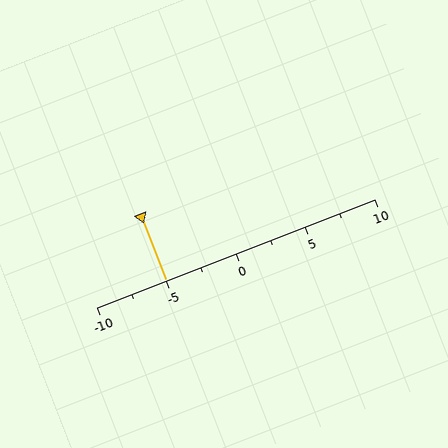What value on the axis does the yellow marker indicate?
The marker indicates approximately -5.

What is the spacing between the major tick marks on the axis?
The major ticks are spaced 5 apart.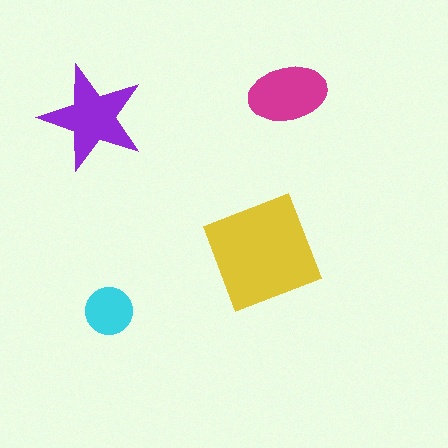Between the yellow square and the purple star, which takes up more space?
The yellow square.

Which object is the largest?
The yellow square.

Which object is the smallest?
The cyan circle.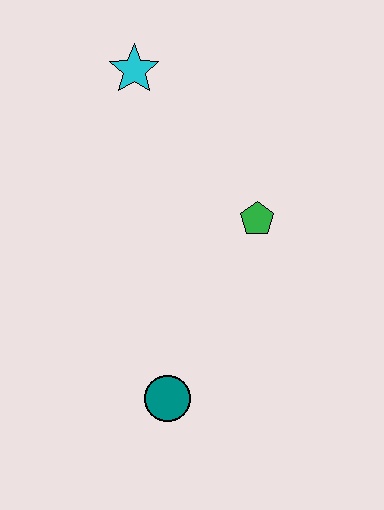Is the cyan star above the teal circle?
Yes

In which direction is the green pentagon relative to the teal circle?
The green pentagon is above the teal circle.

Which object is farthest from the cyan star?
The teal circle is farthest from the cyan star.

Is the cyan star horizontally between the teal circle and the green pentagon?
No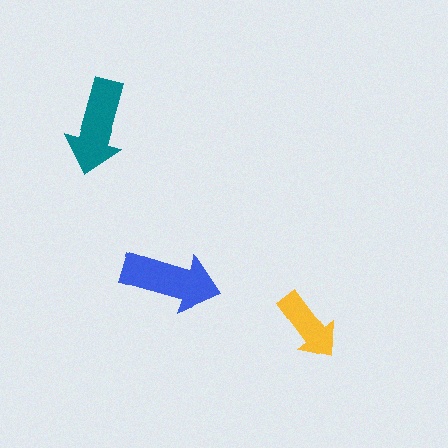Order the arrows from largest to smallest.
the blue one, the teal one, the yellow one.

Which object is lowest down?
The yellow arrow is bottommost.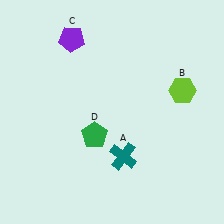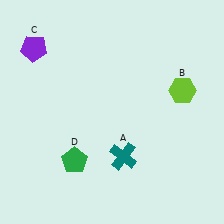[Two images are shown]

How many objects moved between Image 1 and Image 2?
2 objects moved between the two images.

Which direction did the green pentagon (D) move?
The green pentagon (D) moved down.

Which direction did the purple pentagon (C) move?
The purple pentagon (C) moved left.